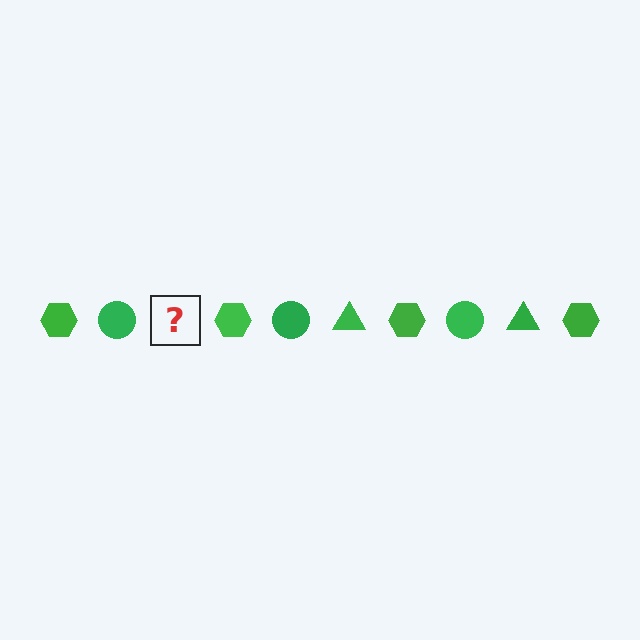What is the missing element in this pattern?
The missing element is a green triangle.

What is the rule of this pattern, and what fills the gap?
The rule is that the pattern cycles through hexagon, circle, triangle shapes in green. The gap should be filled with a green triangle.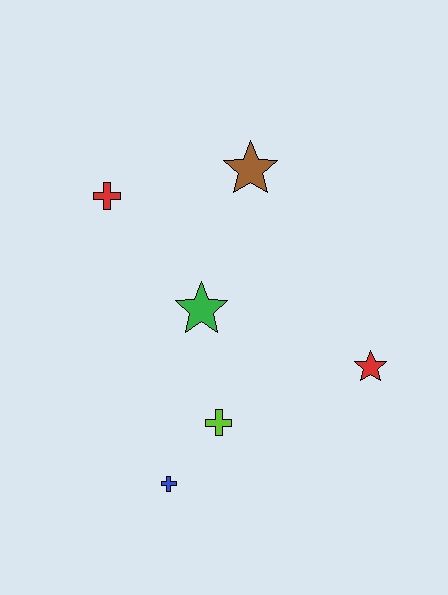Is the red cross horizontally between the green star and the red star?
No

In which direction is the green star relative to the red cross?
The green star is below the red cross.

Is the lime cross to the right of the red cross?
Yes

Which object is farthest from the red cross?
The red star is farthest from the red cross.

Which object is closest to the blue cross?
The lime cross is closest to the blue cross.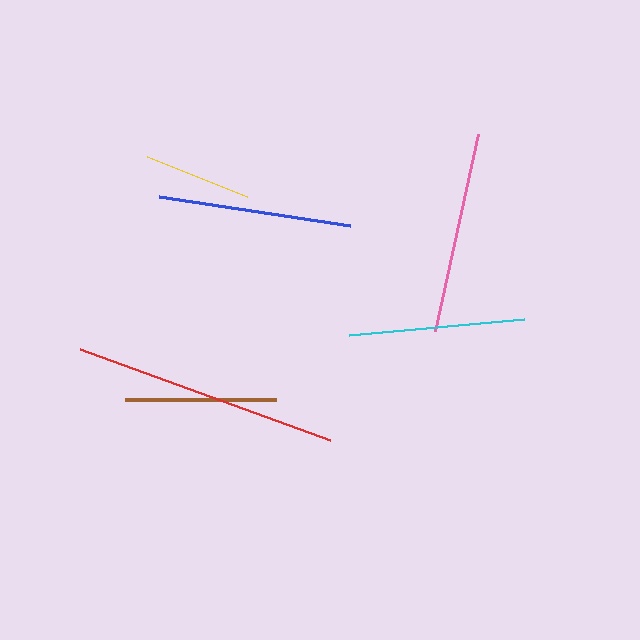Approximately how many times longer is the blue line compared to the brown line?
The blue line is approximately 1.3 times the length of the brown line.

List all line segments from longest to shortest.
From longest to shortest: red, pink, blue, cyan, brown, yellow.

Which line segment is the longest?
The red line is the longest at approximately 266 pixels.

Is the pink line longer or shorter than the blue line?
The pink line is longer than the blue line.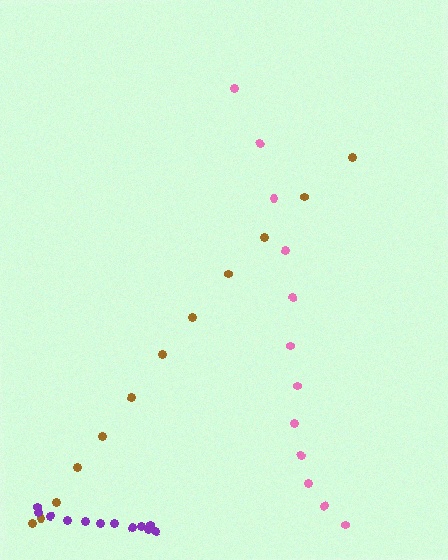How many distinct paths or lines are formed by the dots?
There are 3 distinct paths.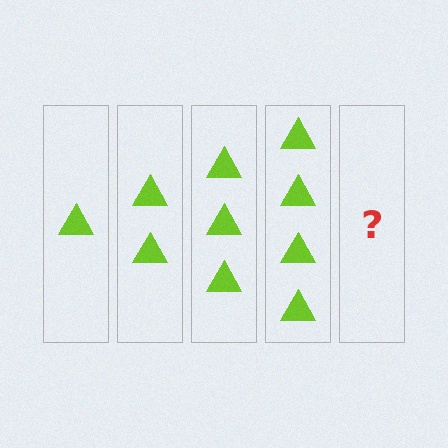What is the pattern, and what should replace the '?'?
The pattern is that each step adds one more triangle. The '?' should be 5 triangles.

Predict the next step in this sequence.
The next step is 5 triangles.